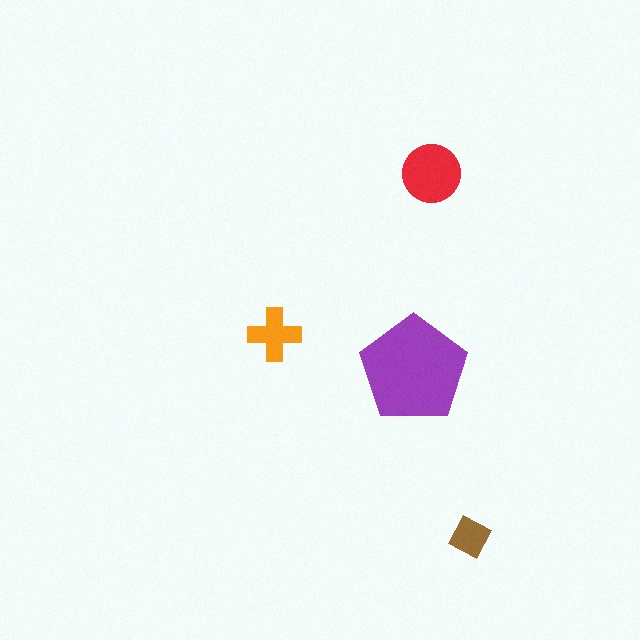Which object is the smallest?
The brown diamond.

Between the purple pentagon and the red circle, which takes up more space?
The purple pentagon.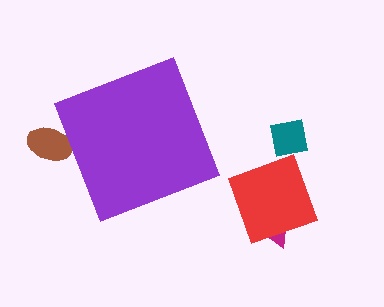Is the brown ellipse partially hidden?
Yes, the brown ellipse is partially hidden behind the purple diamond.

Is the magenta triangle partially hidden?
No, the magenta triangle is fully visible.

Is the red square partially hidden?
No, the red square is fully visible.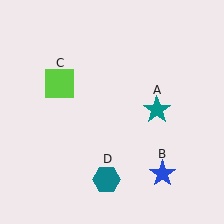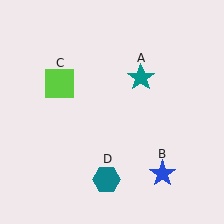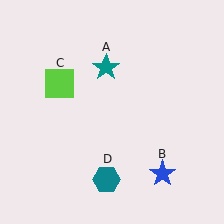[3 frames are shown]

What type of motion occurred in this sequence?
The teal star (object A) rotated counterclockwise around the center of the scene.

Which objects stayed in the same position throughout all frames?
Blue star (object B) and lime square (object C) and teal hexagon (object D) remained stationary.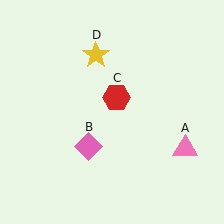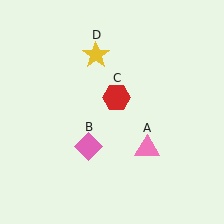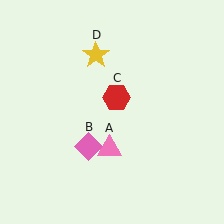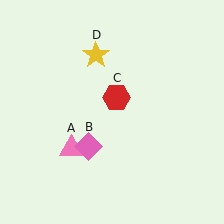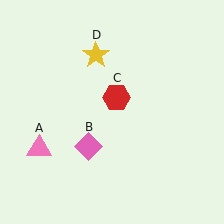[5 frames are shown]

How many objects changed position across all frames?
1 object changed position: pink triangle (object A).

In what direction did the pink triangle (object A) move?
The pink triangle (object A) moved left.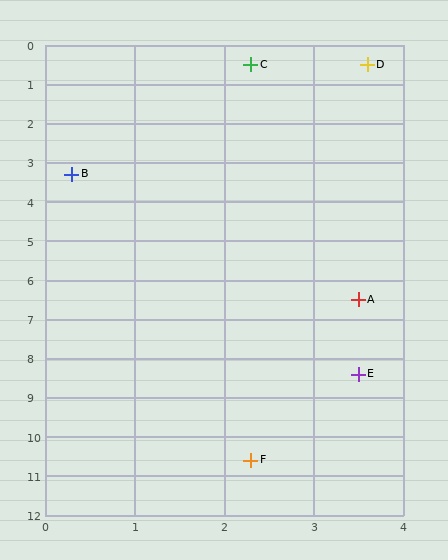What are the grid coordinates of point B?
Point B is at approximately (0.3, 3.3).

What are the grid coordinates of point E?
Point E is at approximately (3.5, 8.4).